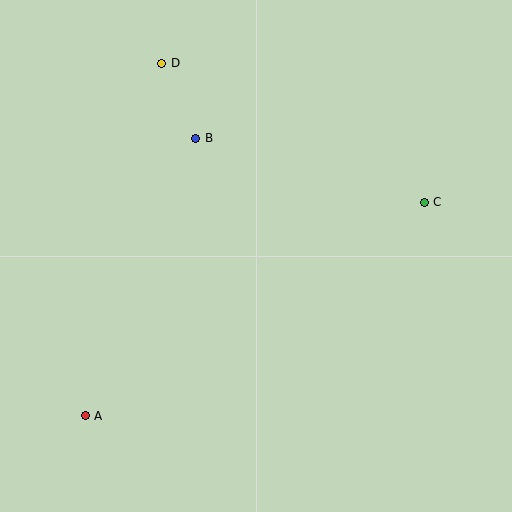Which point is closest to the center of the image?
Point B at (196, 138) is closest to the center.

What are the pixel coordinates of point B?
Point B is at (196, 138).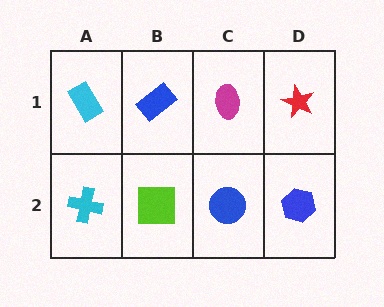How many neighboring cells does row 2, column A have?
2.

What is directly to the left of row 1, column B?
A cyan rectangle.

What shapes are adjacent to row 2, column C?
A magenta ellipse (row 1, column C), a lime square (row 2, column B), a blue hexagon (row 2, column D).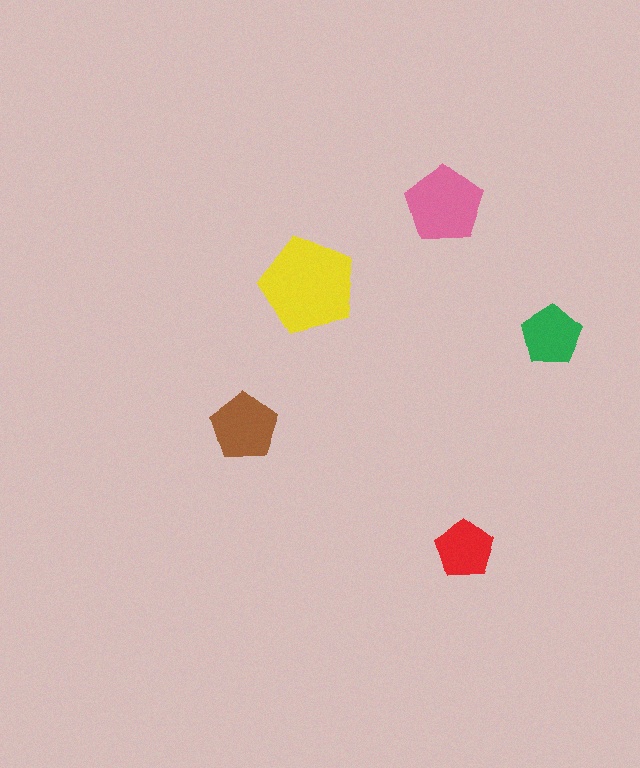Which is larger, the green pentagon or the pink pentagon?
The pink one.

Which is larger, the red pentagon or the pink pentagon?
The pink one.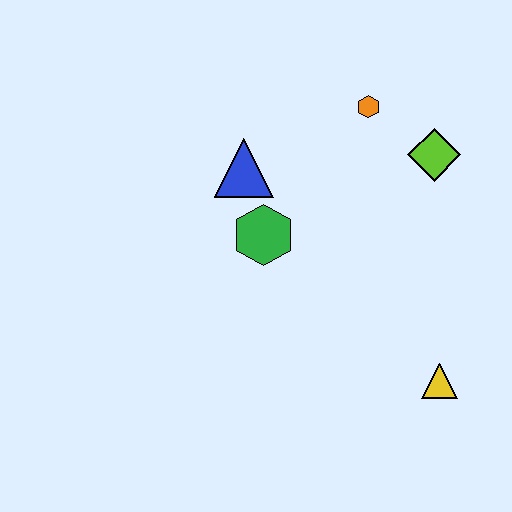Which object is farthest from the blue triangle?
The yellow triangle is farthest from the blue triangle.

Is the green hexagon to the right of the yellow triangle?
No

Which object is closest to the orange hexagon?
The lime diamond is closest to the orange hexagon.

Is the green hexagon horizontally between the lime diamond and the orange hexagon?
No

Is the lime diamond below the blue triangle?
No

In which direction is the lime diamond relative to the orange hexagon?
The lime diamond is to the right of the orange hexagon.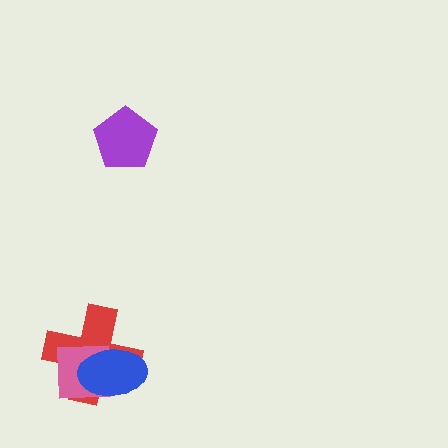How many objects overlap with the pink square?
2 objects overlap with the pink square.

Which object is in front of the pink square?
The blue ellipse is in front of the pink square.